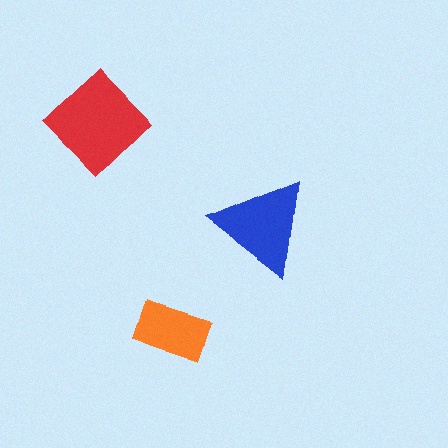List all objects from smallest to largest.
The orange rectangle, the blue triangle, the red diamond.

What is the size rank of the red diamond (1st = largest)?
1st.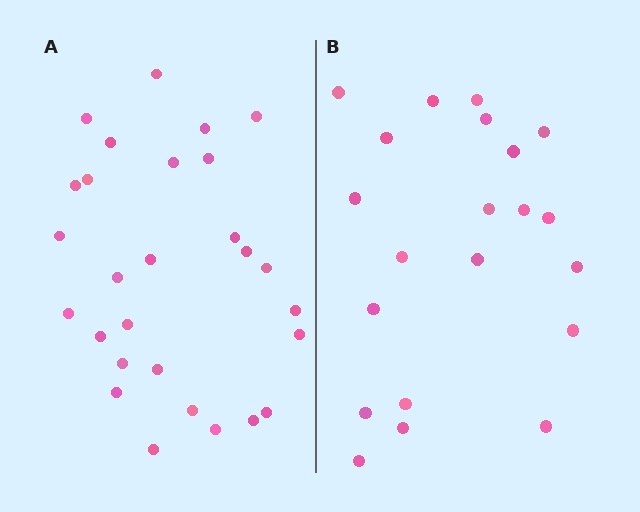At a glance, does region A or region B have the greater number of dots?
Region A (the left region) has more dots.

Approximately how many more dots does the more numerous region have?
Region A has roughly 8 or so more dots than region B.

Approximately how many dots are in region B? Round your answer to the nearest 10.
About 20 dots. (The exact count is 21, which rounds to 20.)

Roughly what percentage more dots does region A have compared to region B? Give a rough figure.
About 35% more.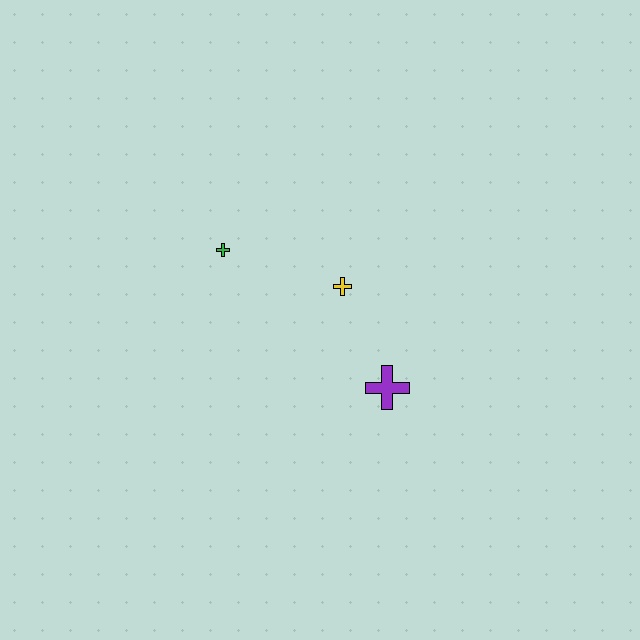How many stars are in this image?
There are no stars.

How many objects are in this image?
There are 3 objects.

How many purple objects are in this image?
There is 1 purple object.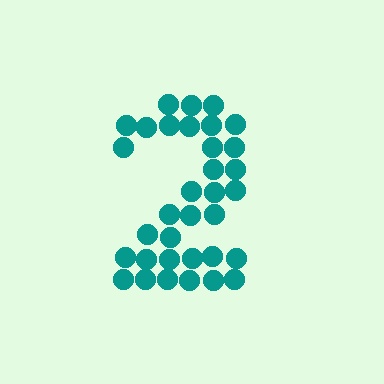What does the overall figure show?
The overall figure shows the digit 2.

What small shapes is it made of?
It is made of small circles.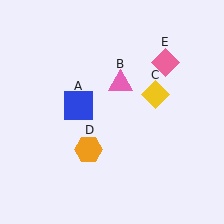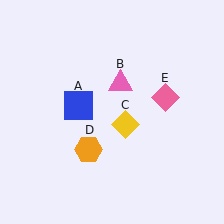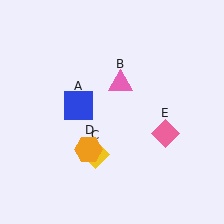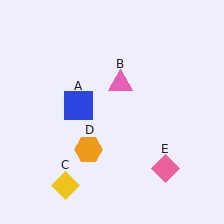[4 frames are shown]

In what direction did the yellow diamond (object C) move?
The yellow diamond (object C) moved down and to the left.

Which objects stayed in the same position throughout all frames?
Blue square (object A) and pink triangle (object B) and orange hexagon (object D) remained stationary.